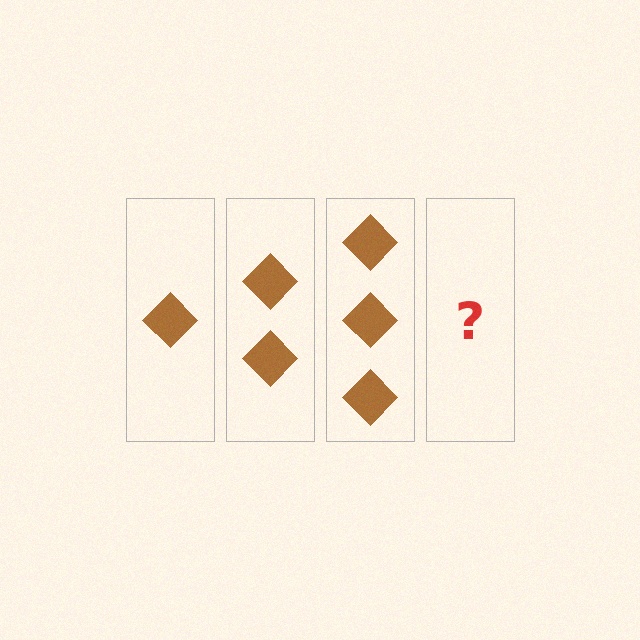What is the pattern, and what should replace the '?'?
The pattern is that each step adds one more diamond. The '?' should be 4 diamonds.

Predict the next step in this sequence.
The next step is 4 diamonds.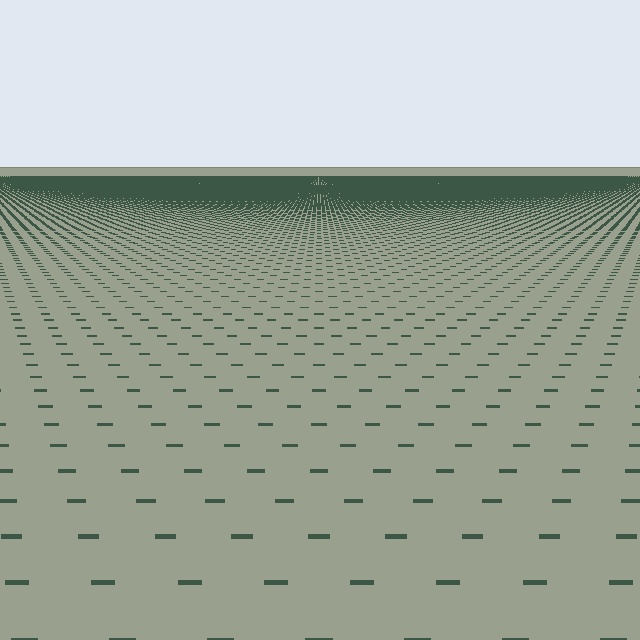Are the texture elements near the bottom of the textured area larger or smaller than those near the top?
Larger. Near the bottom, elements are closer to the viewer and appear at a bigger on-screen size.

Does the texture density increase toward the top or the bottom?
Density increases toward the top.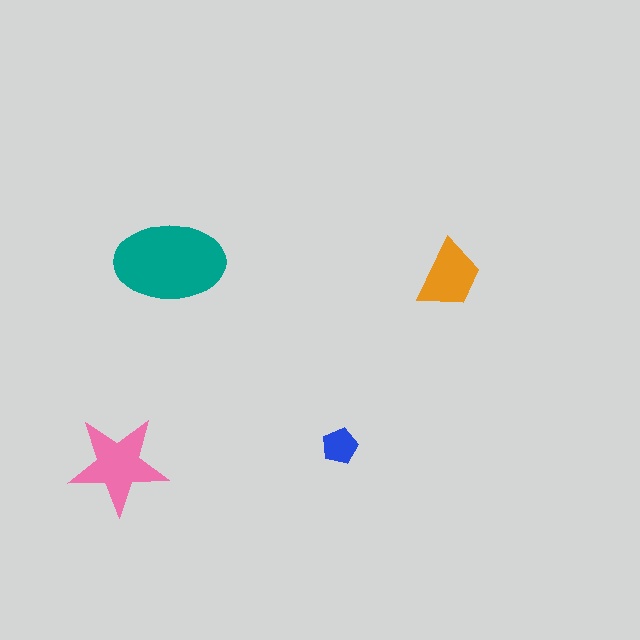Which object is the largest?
The teal ellipse.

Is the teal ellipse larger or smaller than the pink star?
Larger.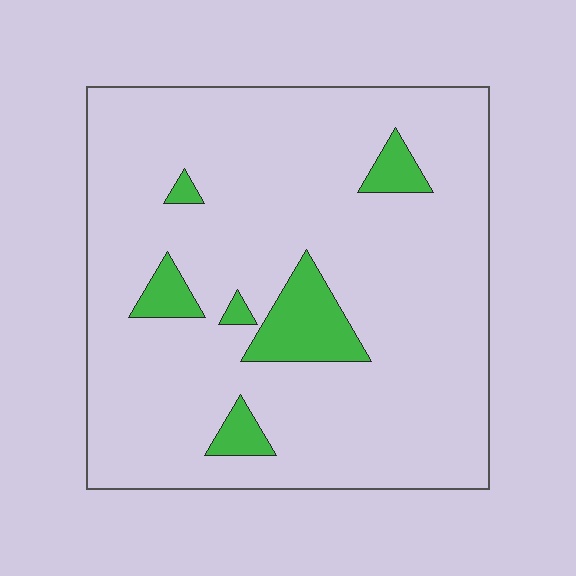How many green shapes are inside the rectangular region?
6.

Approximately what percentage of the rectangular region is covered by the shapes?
Approximately 10%.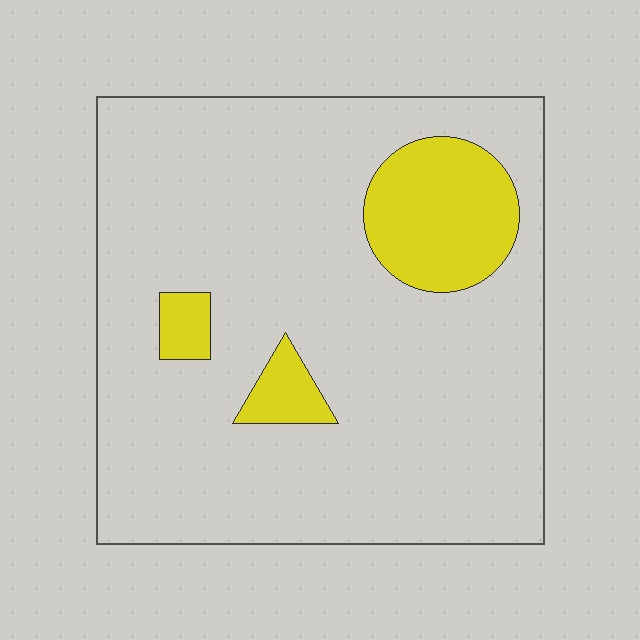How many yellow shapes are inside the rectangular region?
3.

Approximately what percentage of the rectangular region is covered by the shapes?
Approximately 15%.